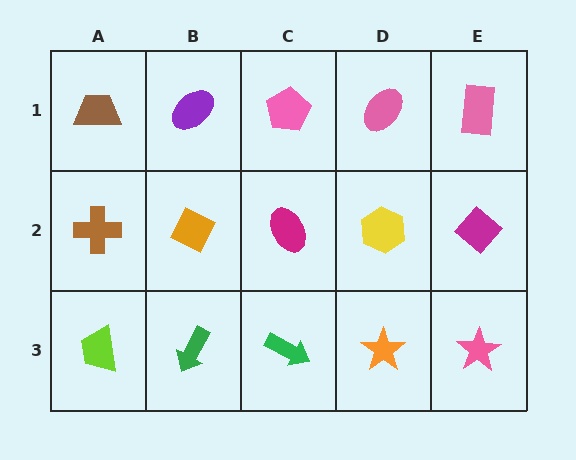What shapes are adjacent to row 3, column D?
A yellow hexagon (row 2, column D), a green arrow (row 3, column C), a pink star (row 3, column E).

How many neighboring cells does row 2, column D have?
4.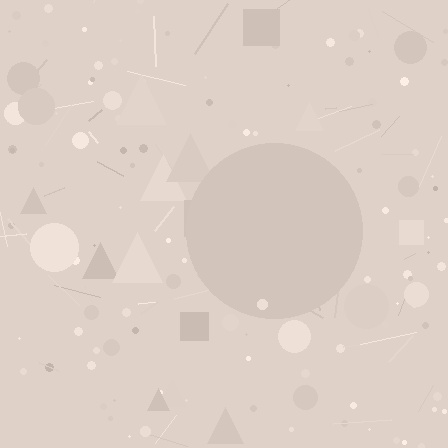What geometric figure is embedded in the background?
A circle is embedded in the background.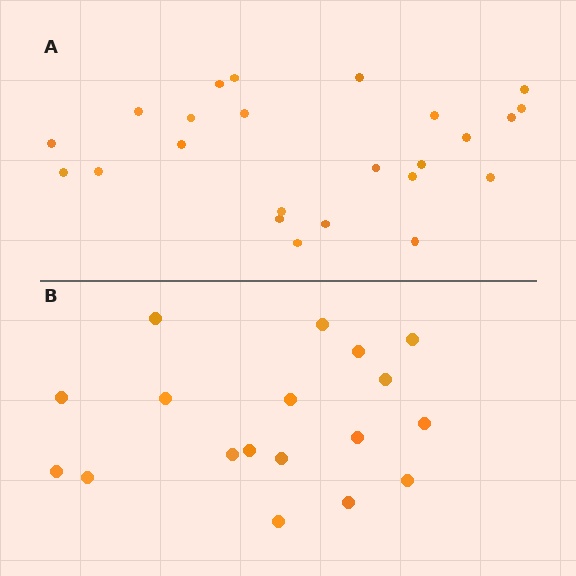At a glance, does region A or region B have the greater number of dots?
Region A (the top region) has more dots.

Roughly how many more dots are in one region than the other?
Region A has about 6 more dots than region B.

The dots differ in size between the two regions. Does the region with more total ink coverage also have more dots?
No. Region B has more total ink coverage because its dots are larger, but region A actually contains more individual dots. Total area can be misleading — the number of items is what matters here.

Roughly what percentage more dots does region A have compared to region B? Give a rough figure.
About 35% more.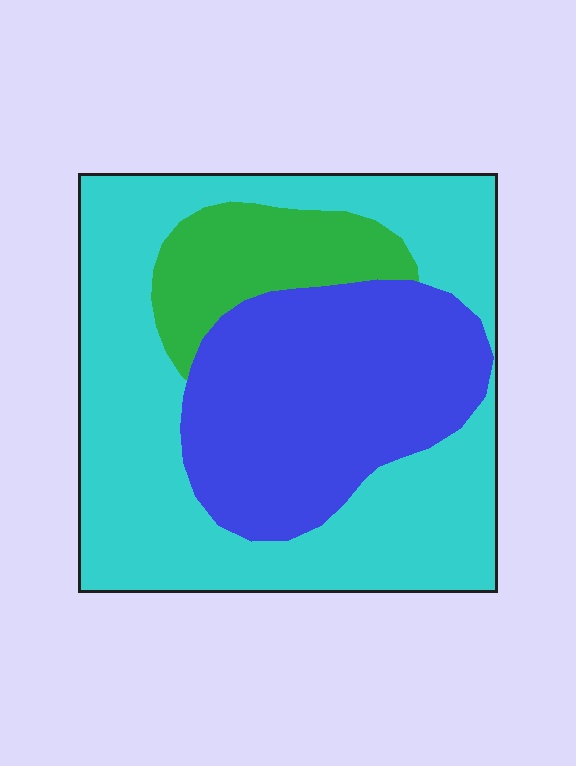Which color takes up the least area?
Green, at roughly 15%.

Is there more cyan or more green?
Cyan.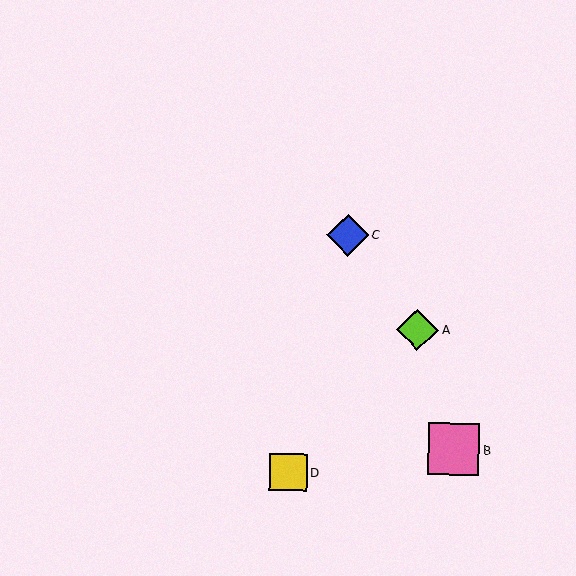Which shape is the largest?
The pink square (labeled B) is the largest.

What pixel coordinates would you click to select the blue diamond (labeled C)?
Click at (348, 235) to select the blue diamond C.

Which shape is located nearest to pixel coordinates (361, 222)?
The blue diamond (labeled C) at (348, 235) is nearest to that location.